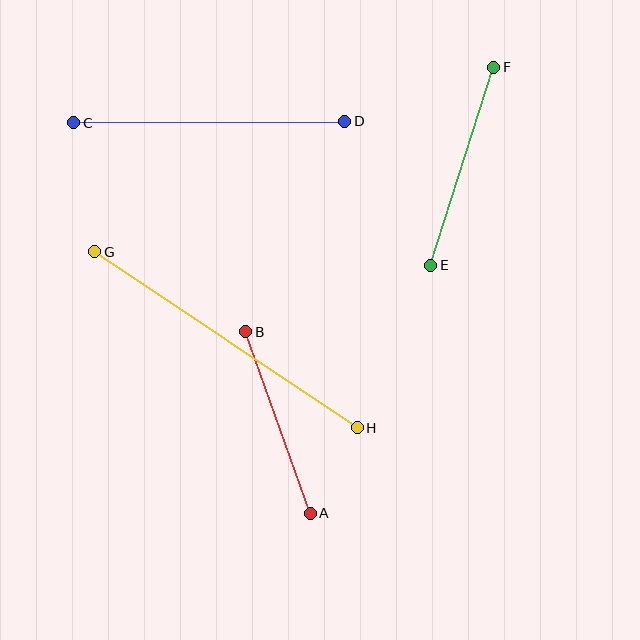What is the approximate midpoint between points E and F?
The midpoint is at approximately (462, 166) pixels.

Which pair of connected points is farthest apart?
Points G and H are farthest apart.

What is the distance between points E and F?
The distance is approximately 208 pixels.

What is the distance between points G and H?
The distance is approximately 316 pixels.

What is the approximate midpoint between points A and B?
The midpoint is at approximately (278, 422) pixels.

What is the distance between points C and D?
The distance is approximately 271 pixels.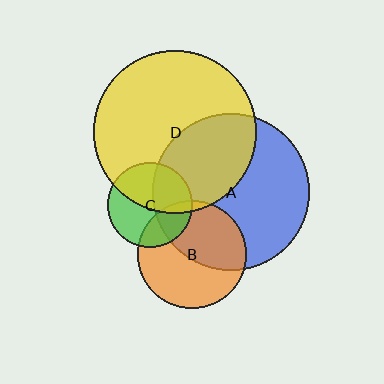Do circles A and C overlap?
Yes.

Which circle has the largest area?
Circle D (yellow).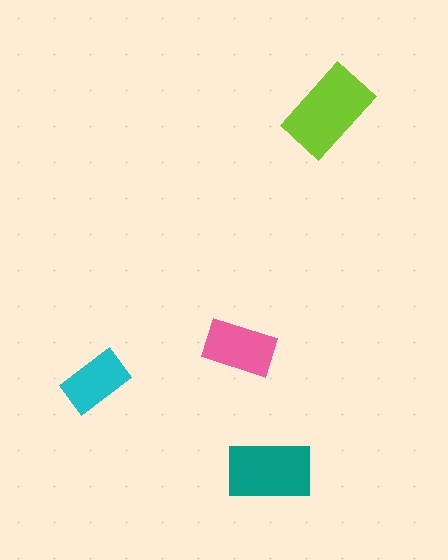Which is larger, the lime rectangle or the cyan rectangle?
The lime one.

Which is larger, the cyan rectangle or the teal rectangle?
The teal one.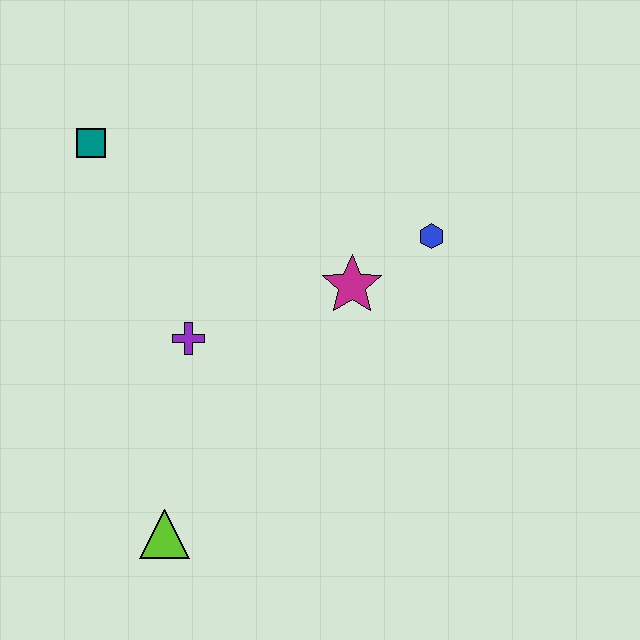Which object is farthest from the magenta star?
The lime triangle is farthest from the magenta star.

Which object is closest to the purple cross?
The magenta star is closest to the purple cross.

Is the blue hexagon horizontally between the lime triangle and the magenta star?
No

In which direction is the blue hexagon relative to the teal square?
The blue hexagon is to the right of the teal square.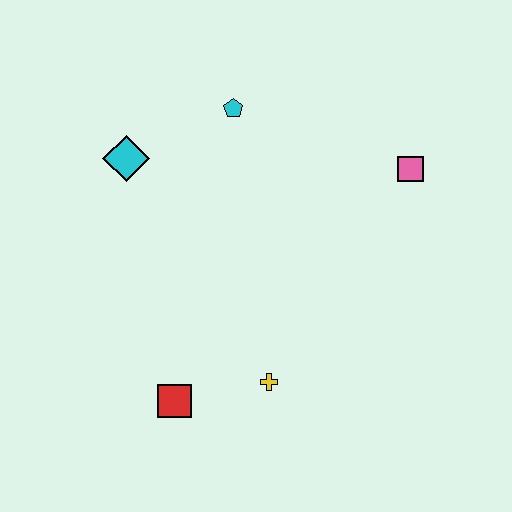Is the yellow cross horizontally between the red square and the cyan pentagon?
No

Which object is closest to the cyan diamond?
The cyan pentagon is closest to the cyan diamond.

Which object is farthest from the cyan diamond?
The pink square is farthest from the cyan diamond.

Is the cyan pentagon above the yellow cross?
Yes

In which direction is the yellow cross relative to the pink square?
The yellow cross is below the pink square.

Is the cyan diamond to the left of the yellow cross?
Yes